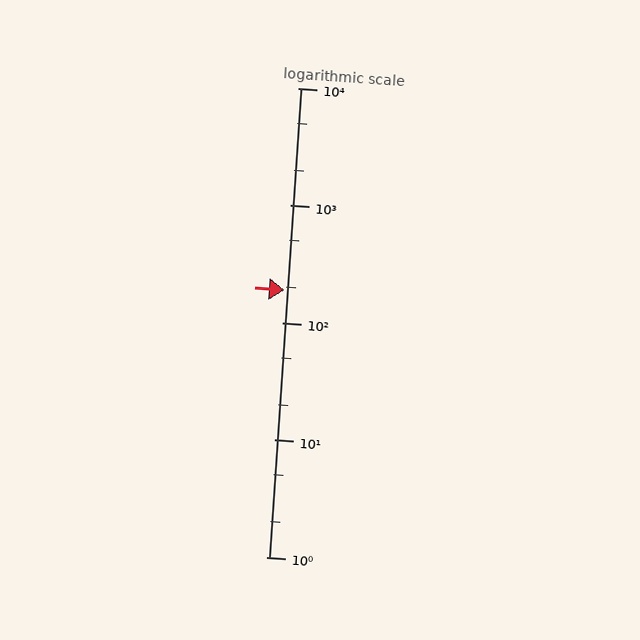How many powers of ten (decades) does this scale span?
The scale spans 4 decades, from 1 to 10000.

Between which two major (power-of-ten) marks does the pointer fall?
The pointer is between 100 and 1000.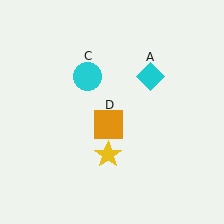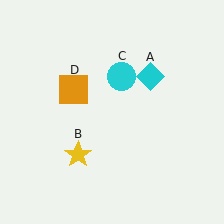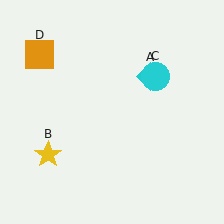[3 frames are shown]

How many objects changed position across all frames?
3 objects changed position: yellow star (object B), cyan circle (object C), orange square (object D).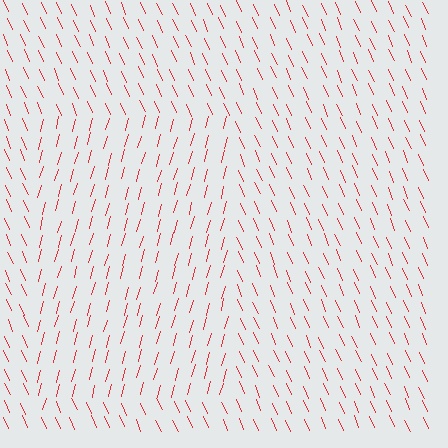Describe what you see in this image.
The image is filled with small red line segments. A rectangle region in the image has lines oriented differently from the surrounding lines, creating a visible texture boundary.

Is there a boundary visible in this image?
Yes, there is a texture boundary formed by a change in line orientation.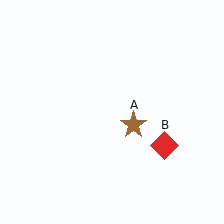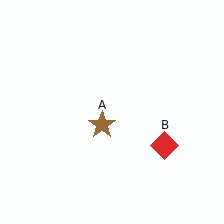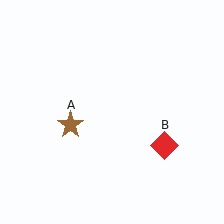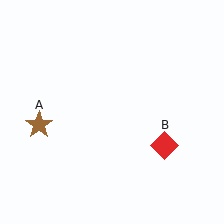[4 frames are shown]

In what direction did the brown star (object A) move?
The brown star (object A) moved left.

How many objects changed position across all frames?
1 object changed position: brown star (object A).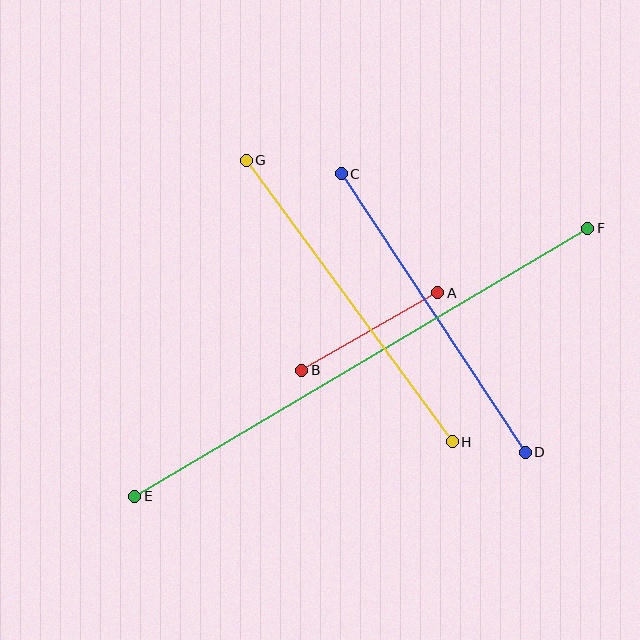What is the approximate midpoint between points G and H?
The midpoint is at approximately (349, 301) pixels.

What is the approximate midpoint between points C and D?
The midpoint is at approximately (433, 313) pixels.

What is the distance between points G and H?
The distance is approximately 349 pixels.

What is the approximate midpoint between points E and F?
The midpoint is at approximately (361, 362) pixels.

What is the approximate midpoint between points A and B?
The midpoint is at approximately (370, 332) pixels.